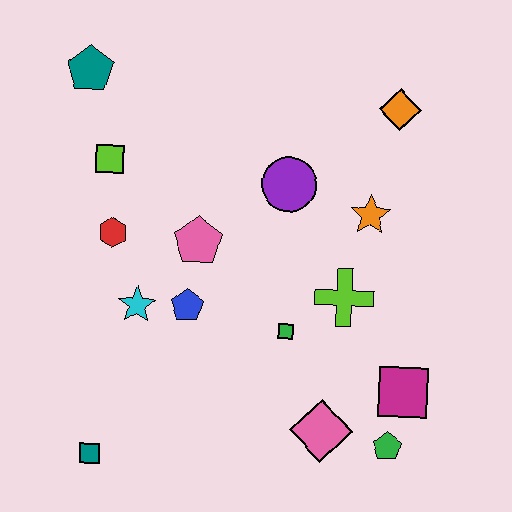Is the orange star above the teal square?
Yes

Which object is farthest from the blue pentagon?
The orange diamond is farthest from the blue pentagon.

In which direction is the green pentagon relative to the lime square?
The green pentagon is to the right of the lime square.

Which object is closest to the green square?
The lime cross is closest to the green square.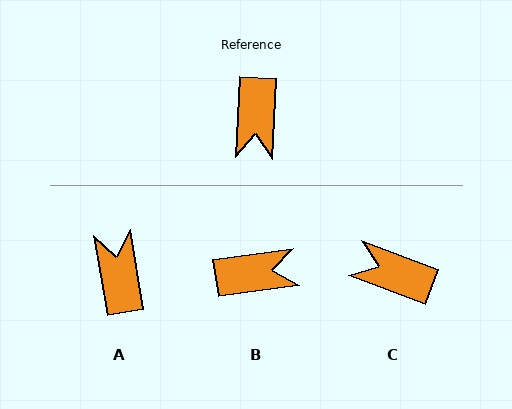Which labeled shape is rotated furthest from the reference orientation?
A, about 168 degrees away.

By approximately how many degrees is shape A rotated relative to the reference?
Approximately 168 degrees clockwise.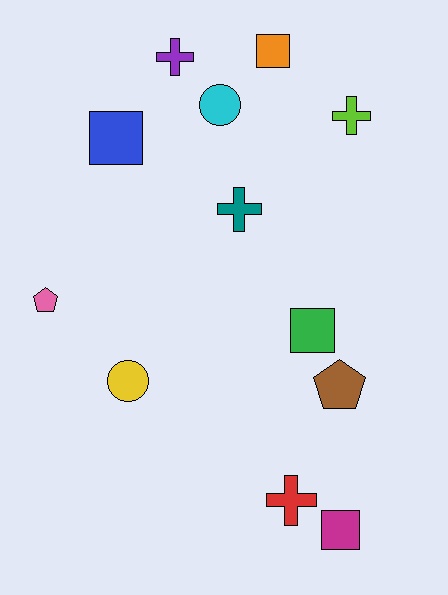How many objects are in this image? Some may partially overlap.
There are 12 objects.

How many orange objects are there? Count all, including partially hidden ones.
There is 1 orange object.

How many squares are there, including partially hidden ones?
There are 4 squares.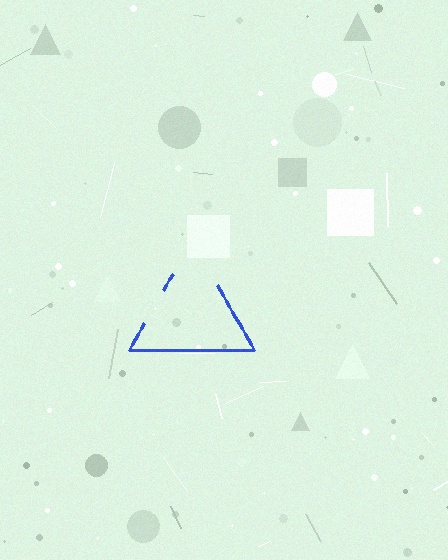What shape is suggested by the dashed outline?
The dashed outline suggests a triangle.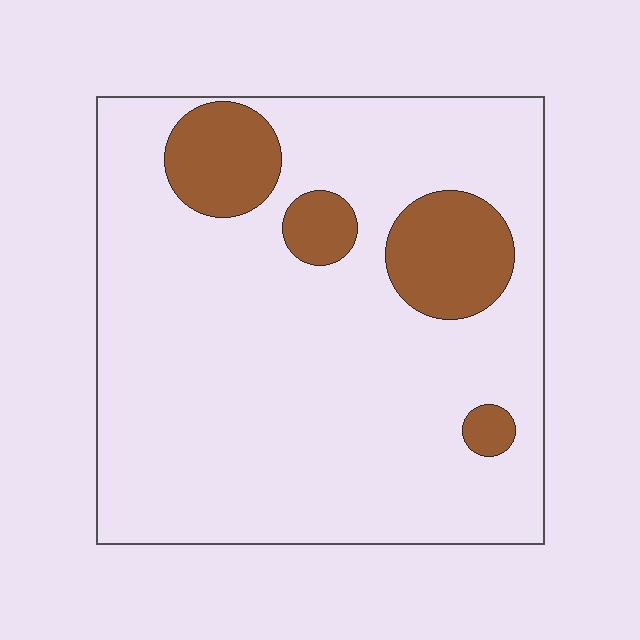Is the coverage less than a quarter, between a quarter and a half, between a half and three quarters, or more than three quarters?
Less than a quarter.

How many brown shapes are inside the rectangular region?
4.